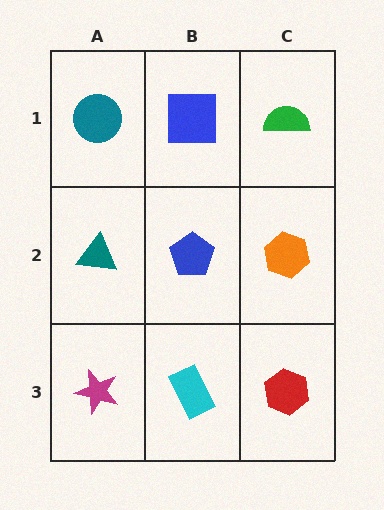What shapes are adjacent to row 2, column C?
A green semicircle (row 1, column C), a red hexagon (row 3, column C), a blue pentagon (row 2, column B).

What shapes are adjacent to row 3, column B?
A blue pentagon (row 2, column B), a magenta star (row 3, column A), a red hexagon (row 3, column C).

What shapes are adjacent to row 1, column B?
A blue pentagon (row 2, column B), a teal circle (row 1, column A), a green semicircle (row 1, column C).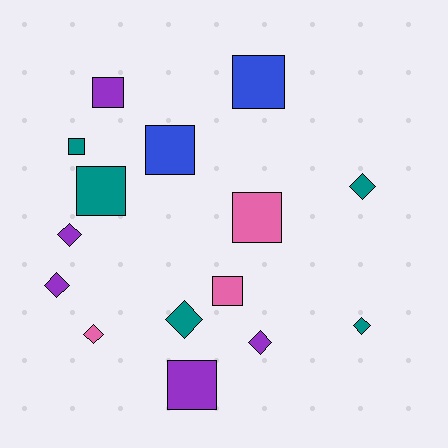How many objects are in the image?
There are 15 objects.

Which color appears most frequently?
Purple, with 5 objects.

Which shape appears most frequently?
Square, with 8 objects.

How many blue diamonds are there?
There are no blue diamonds.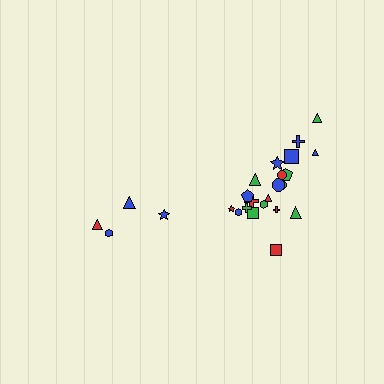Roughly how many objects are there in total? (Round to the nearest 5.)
Roughly 25 objects in total.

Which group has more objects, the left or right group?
The right group.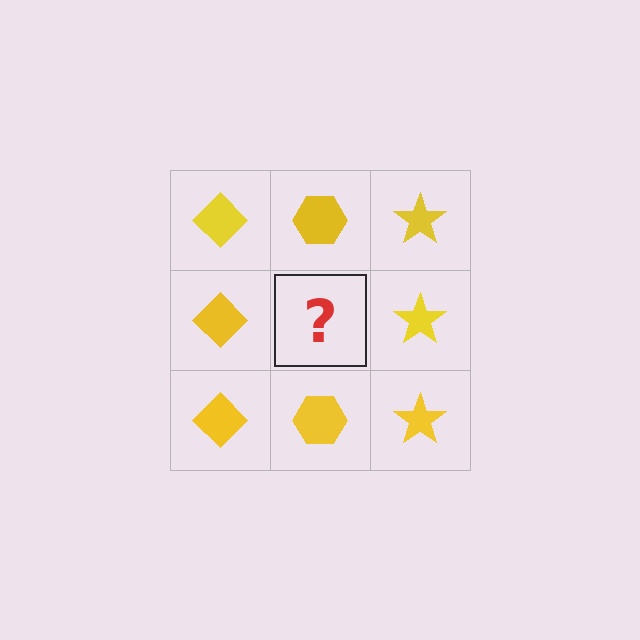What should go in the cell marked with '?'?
The missing cell should contain a yellow hexagon.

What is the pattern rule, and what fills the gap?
The rule is that each column has a consistent shape. The gap should be filled with a yellow hexagon.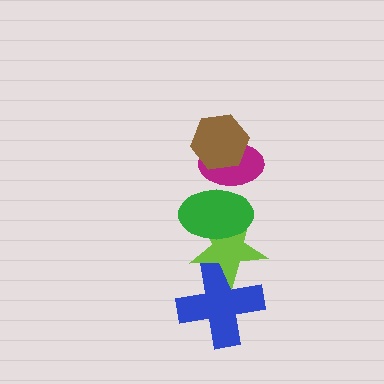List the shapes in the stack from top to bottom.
From top to bottom: the brown hexagon, the magenta ellipse, the green ellipse, the lime star, the blue cross.